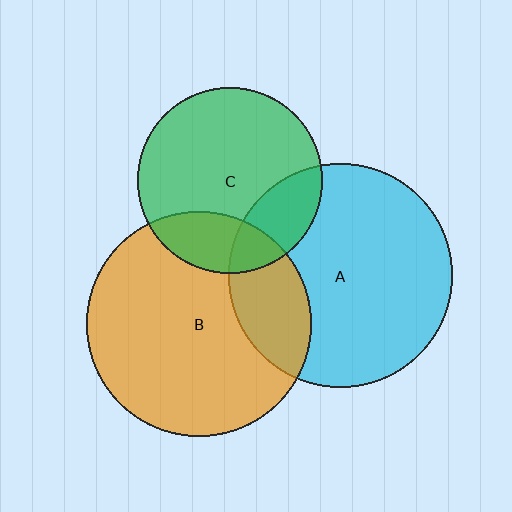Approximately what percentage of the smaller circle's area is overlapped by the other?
Approximately 20%.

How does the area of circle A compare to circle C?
Approximately 1.5 times.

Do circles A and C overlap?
Yes.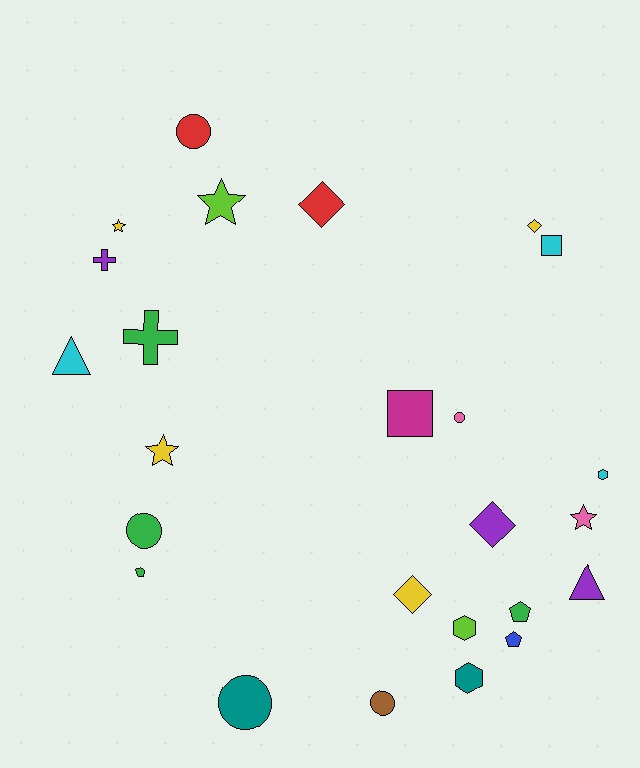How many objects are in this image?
There are 25 objects.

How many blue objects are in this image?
There is 1 blue object.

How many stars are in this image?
There are 4 stars.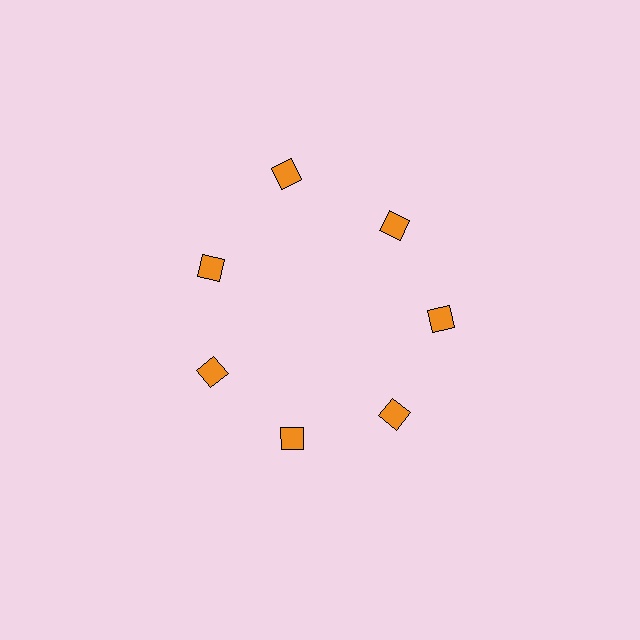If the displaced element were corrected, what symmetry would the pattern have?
It would have 7-fold rotational symmetry — the pattern would map onto itself every 51 degrees.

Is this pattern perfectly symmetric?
No. The 7 orange squares are arranged in a ring, but one element near the 12 o'clock position is pushed outward from the center, breaking the 7-fold rotational symmetry.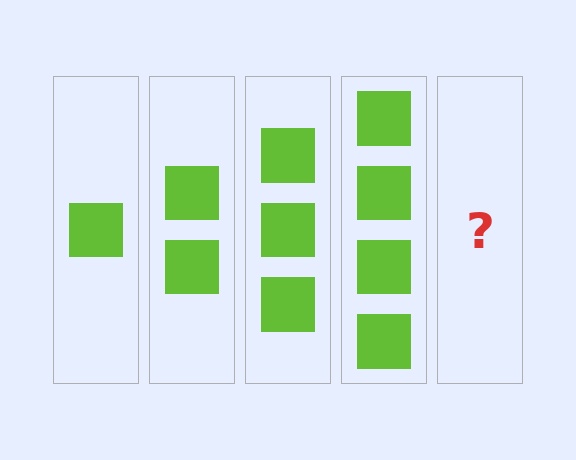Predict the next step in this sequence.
The next step is 5 squares.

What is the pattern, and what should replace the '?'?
The pattern is that each step adds one more square. The '?' should be 5 squares.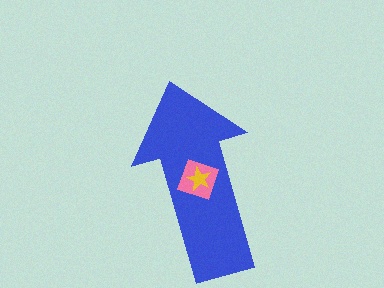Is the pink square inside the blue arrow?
Yes.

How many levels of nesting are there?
3.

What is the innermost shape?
The yellow star.